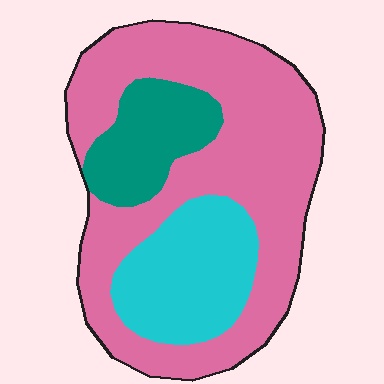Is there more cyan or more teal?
Cyan.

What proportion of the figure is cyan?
Cyan covers 22% of the figure.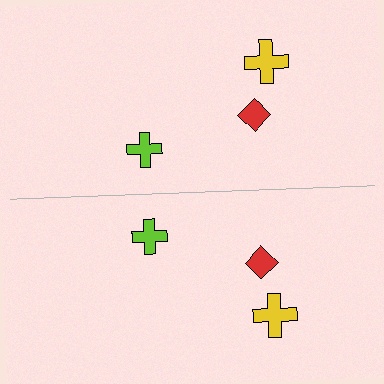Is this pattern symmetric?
Yes, this pattern has bilateral (reflection) symmetry.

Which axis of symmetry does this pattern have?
The pattern has a horizontal axis of symmetry running through the center of the image.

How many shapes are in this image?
There are 6 shapes in this image.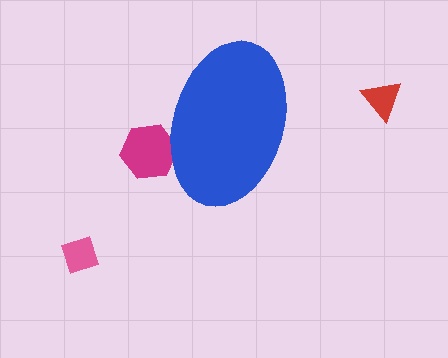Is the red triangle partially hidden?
No, the red triangle is fully visible.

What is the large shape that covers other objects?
A blue ellipse.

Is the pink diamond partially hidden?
No, the pink diamond is fully visible.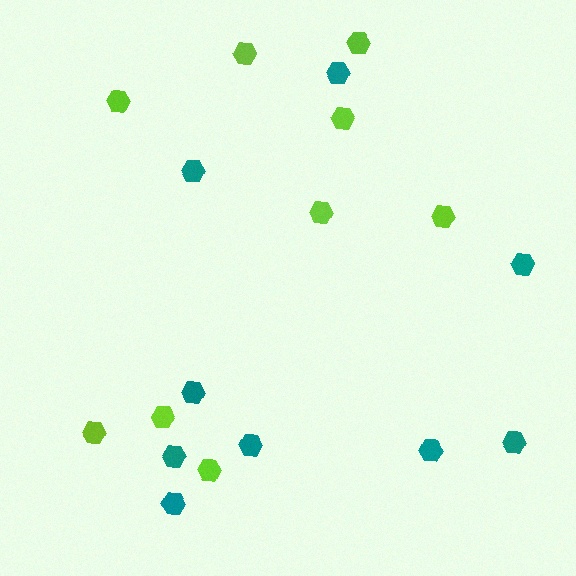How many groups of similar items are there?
There are 2 groups: one group of teal hexagons (9) and one group of lime hexagons (9).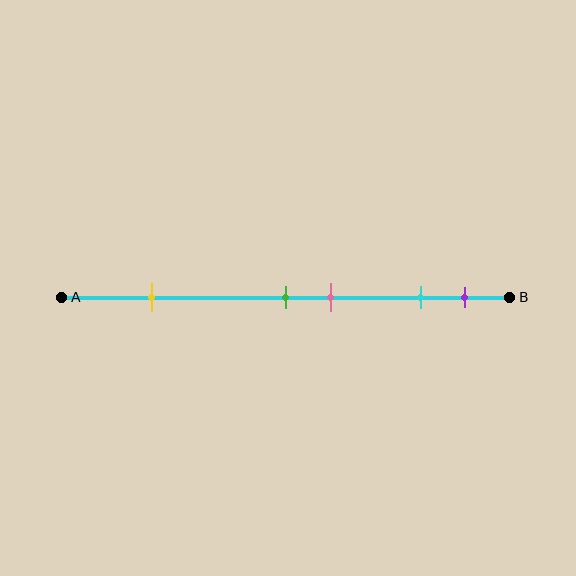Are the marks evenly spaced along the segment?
No, the marks are not evenly spaced.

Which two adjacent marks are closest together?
The green and pink marks are the closest adjacent pair.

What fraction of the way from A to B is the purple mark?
The purple mark is approximately 90% (0.9) of the way from A to B.